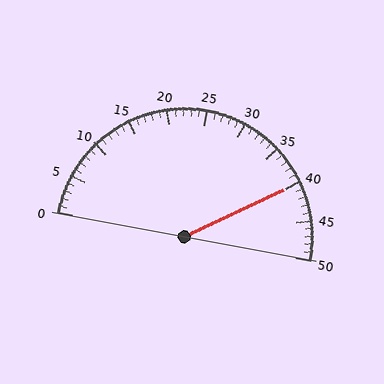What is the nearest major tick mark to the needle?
The nearest major tick mark is 40.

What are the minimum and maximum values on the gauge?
The gauge ranges from 0 to 50.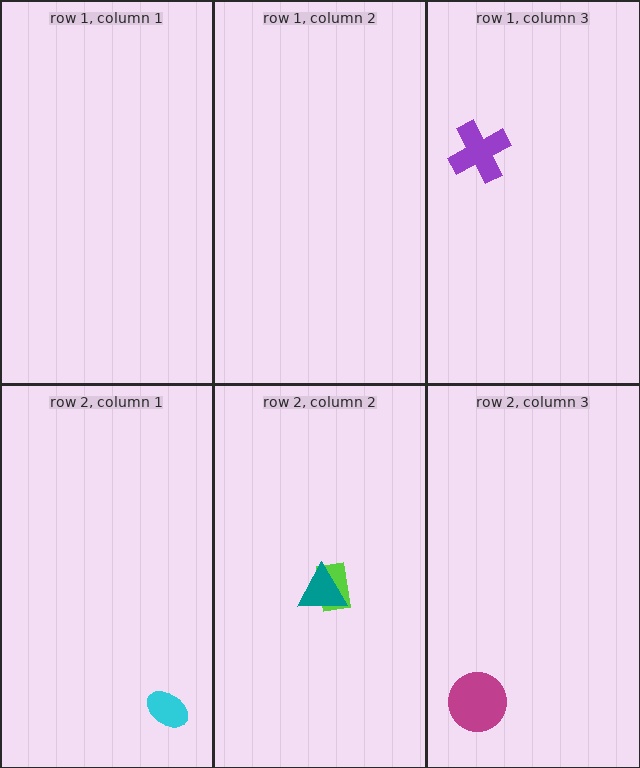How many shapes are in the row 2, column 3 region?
1.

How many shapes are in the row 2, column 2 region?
2.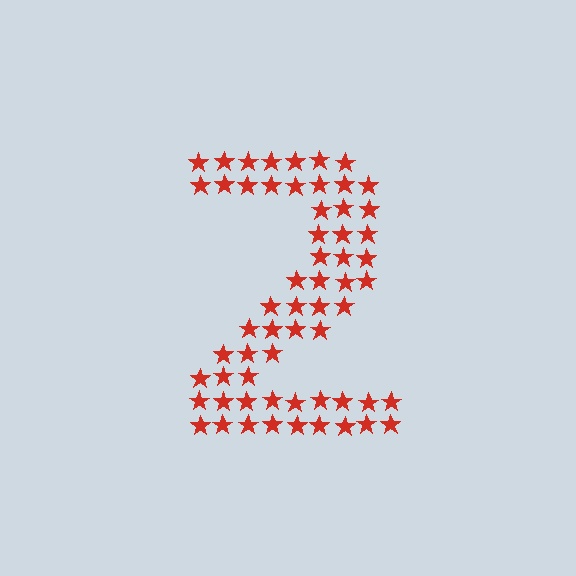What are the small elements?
The small elements are stars.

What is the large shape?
The large shape is the digit 2.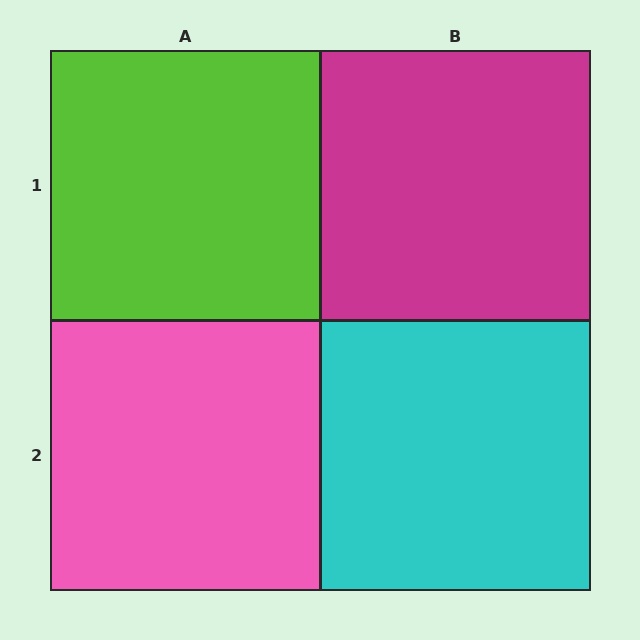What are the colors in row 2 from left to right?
Pink, cyan.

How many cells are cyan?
1 cell is cyan.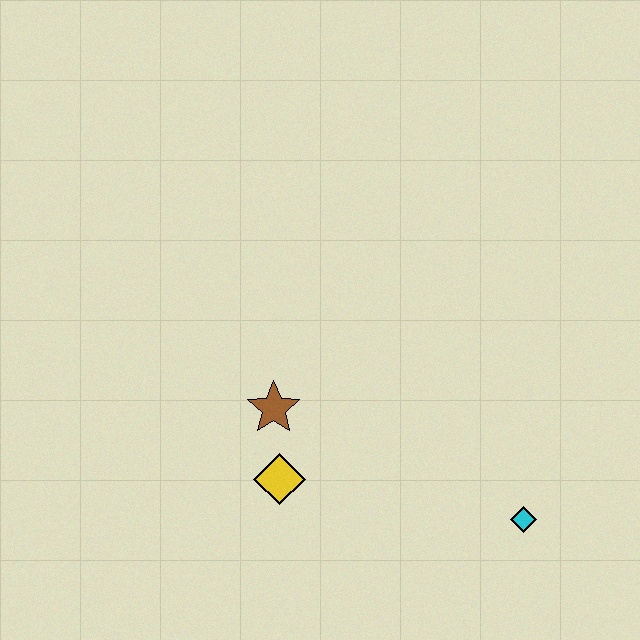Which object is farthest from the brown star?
The cyan diamond is farthest from the brown star.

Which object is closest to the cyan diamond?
The yellow diamond is closest to the cyan diamond.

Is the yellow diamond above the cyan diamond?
Yes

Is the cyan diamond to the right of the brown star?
Yes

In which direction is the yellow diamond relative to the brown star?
The yellow diamond is below the brown star.